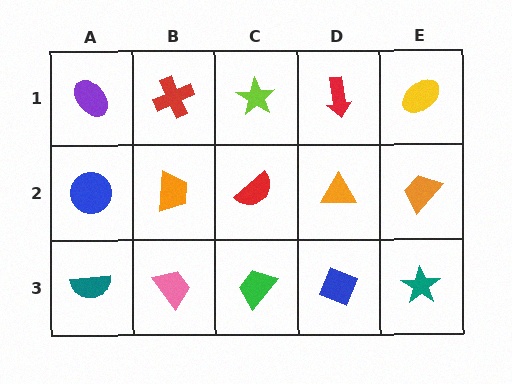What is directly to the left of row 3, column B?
A teal semicircle.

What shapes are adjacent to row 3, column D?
An orange triangle (row 2, column D), a green trapezoid (row 3, column C), a teal star (row 3, column E).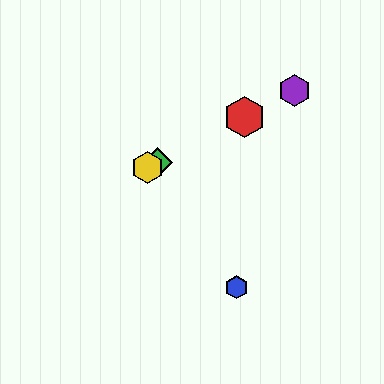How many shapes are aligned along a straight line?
4 shapes (the red hexagon, the green diamond, the yellow hexagon, the purple hexagon) are aligned along a straight line.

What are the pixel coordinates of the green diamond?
The green diamond is at (157, 163).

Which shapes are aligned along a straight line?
The red hexagon, the green diamond, the yellow hexagon, the purple hexagon are aligned along a straight line.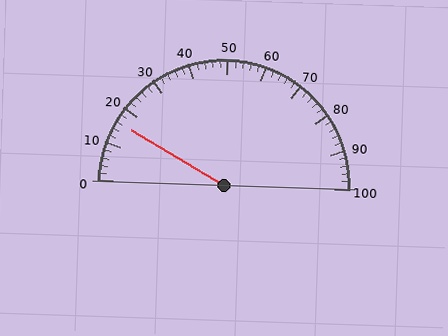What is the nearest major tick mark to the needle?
The nearest major tick mark is 20.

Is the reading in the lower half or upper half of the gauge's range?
The reading is in the lower half of the range (0 to 100).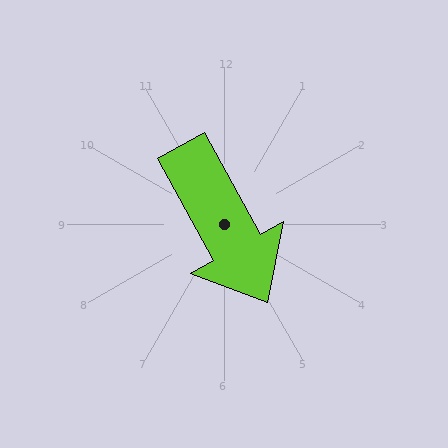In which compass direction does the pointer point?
Southeast.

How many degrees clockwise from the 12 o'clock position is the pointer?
Approximately 151 degrees.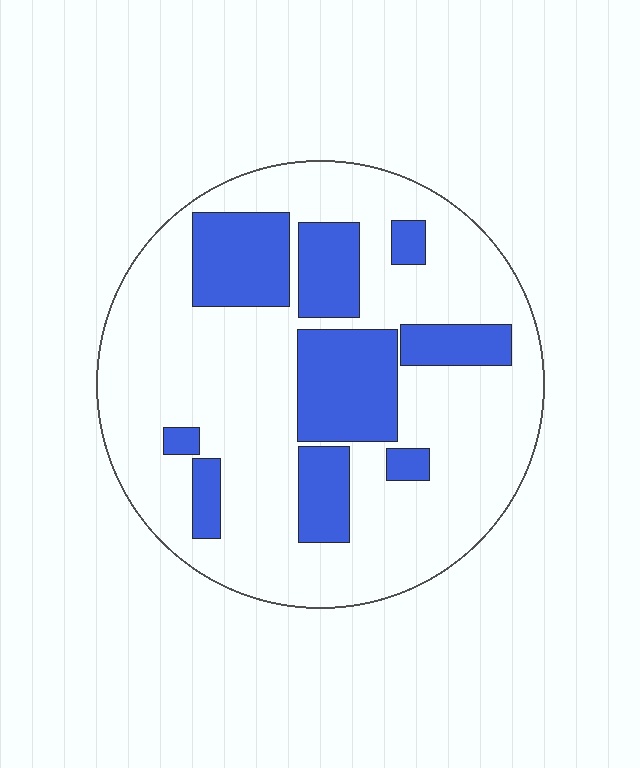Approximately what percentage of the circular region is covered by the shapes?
Approximately 25%.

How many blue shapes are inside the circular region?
9.